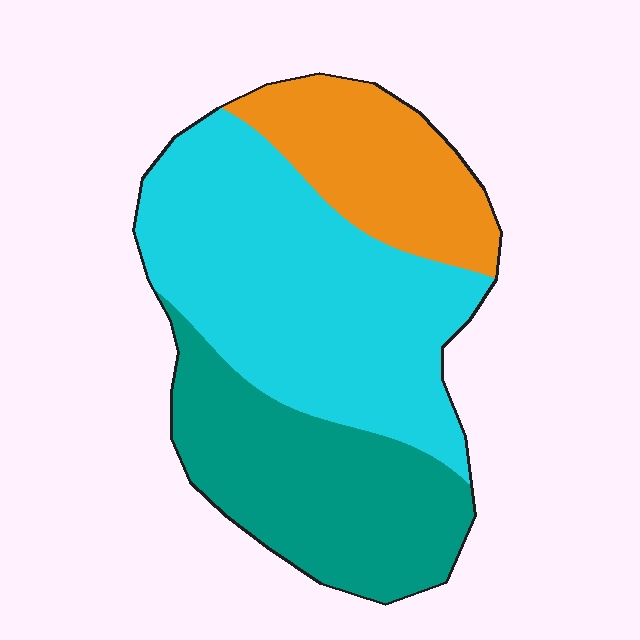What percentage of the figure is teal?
Teal takes up about one third (1/3) of the figure.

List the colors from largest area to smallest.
From largest to smallest: cyan, teal, orange.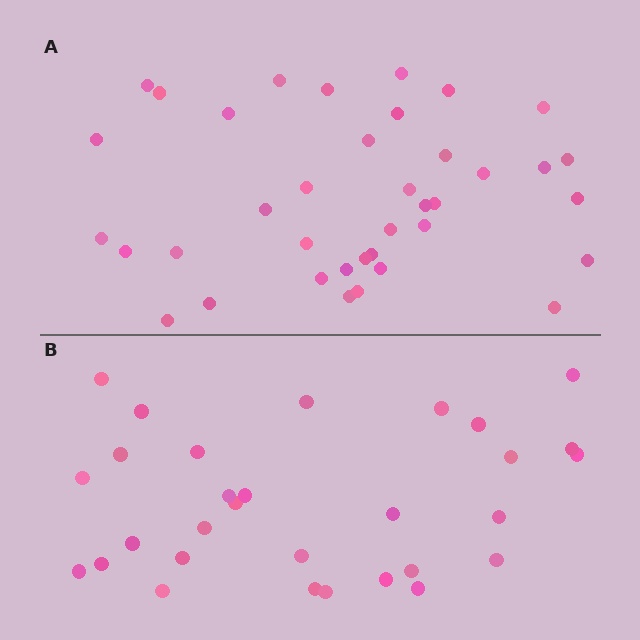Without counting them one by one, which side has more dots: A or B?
Region A (the top region) has more dots.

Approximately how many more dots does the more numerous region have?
Region A has roughly 8 or so more dots than region B.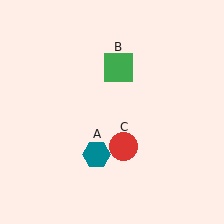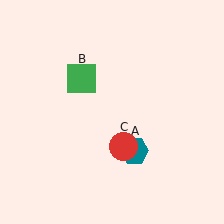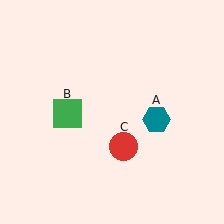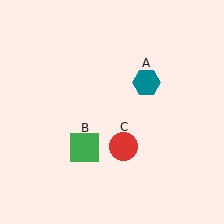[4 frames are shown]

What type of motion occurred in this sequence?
The teal hexagon (object A), green square (object B) rotated counterclockwise around the center of the scene.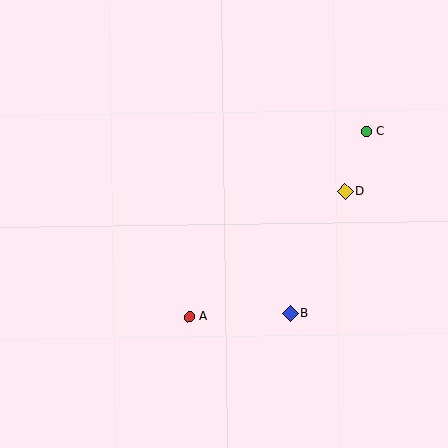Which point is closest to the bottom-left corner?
Point A is closest to the bottom-left corner.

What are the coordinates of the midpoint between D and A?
The midpoint between D and A is at (267, 254).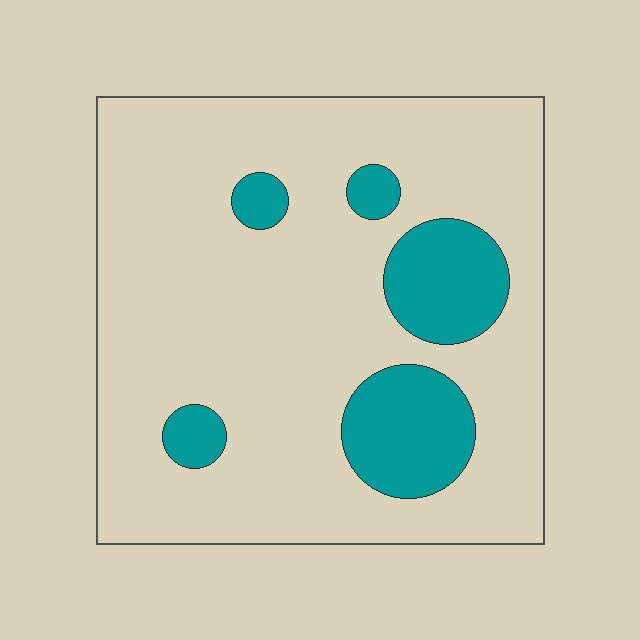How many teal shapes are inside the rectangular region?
5.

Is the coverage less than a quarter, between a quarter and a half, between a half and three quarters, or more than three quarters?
Less than a quarter.